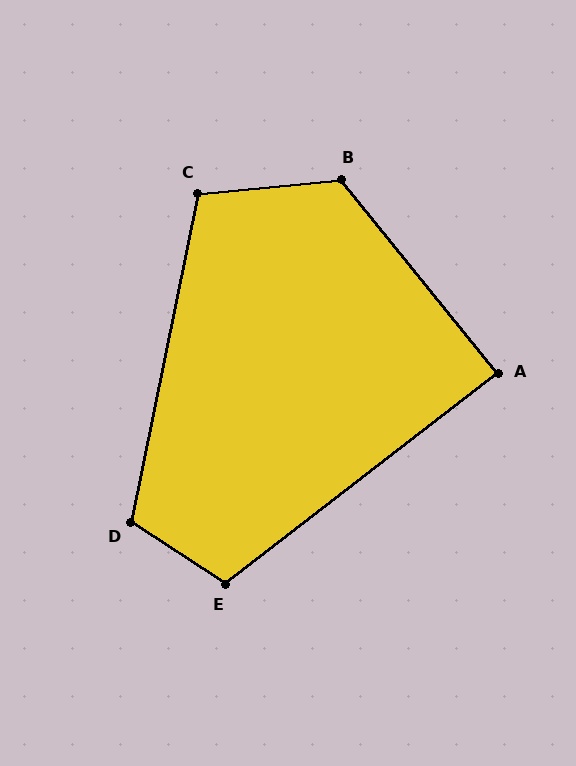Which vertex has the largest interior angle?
B, at approximately 124 degrees.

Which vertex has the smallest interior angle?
A, at approximately 89 degrees.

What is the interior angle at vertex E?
Approximately 109 degrees (obtuse).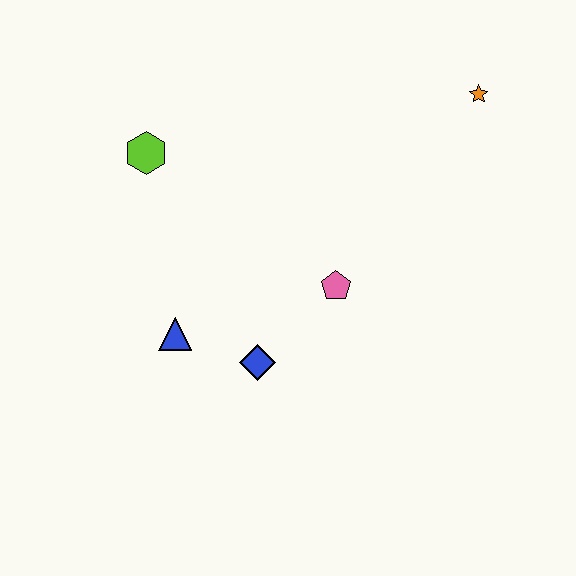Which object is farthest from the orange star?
The blue triangle is farthest from the orange star.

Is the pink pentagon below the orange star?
Yes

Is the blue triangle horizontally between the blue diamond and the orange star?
No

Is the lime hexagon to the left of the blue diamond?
Yes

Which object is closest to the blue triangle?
The blue diamond is closest to the blue triangle.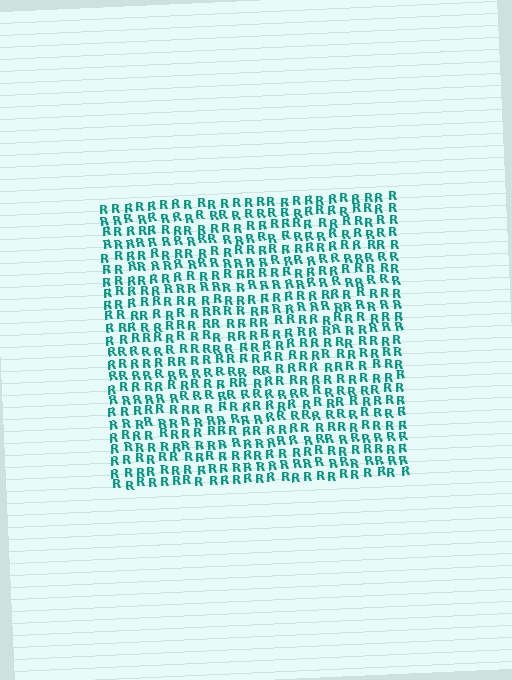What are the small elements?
The small elements are letter R's.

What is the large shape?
The large shape is a square.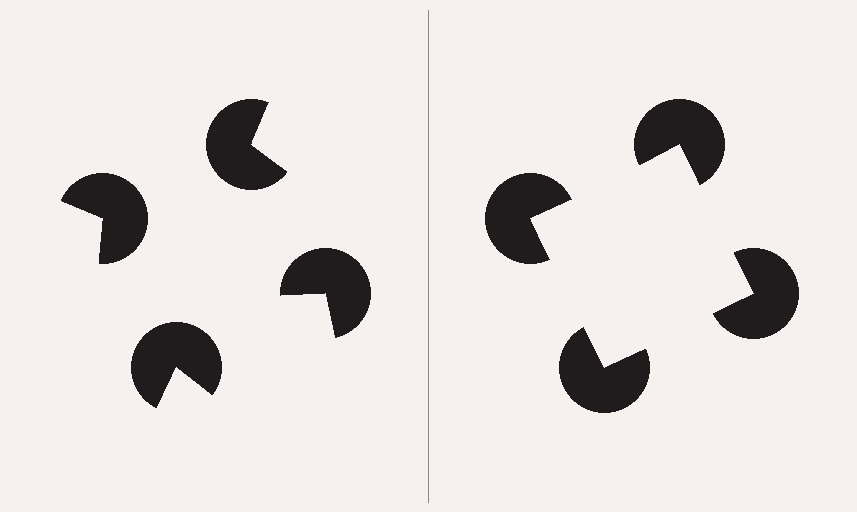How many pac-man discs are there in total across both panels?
8 — 4 on each side.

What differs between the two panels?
The pac-man discs are positioned identically on both sides; only the wedge orientations differ. On the right they align to a square; on the left they are misaligned.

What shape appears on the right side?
An illusory square.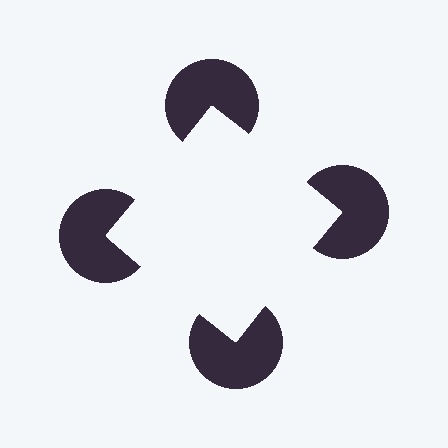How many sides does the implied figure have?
4 sides.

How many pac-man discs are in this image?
There are 4 — one at each vertex of the illusory square.